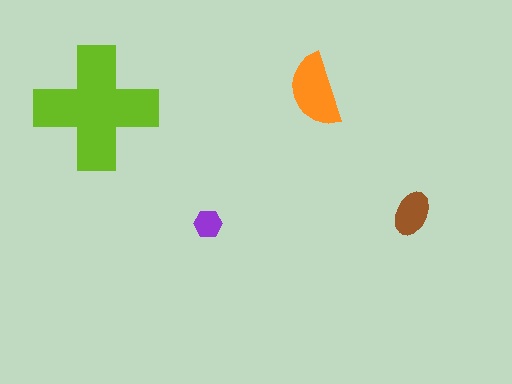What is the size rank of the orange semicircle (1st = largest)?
2nd.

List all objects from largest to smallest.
The lime cross, the orange semicircle, the brown ellipse, the purple hexagon.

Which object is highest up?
The orange semicircle is topmost.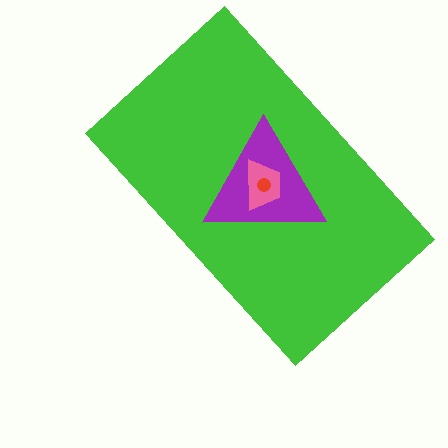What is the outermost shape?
The green rectangle.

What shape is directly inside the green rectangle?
The purple triangle.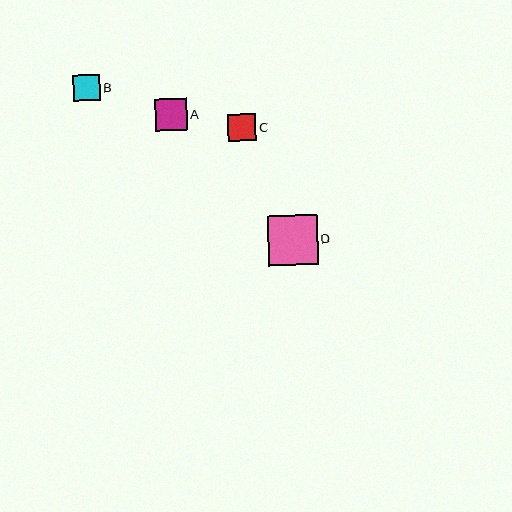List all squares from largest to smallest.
From largest to smallest: D, A, C, B.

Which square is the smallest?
Square B is the smallest with a size of approximately 26 pixels.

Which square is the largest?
Square D is the largest with a size of approximately 50 pixels.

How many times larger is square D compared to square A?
Square D is approximately 1.6 times the size of square A.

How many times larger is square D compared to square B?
Square D is approximately 1.9 times the size of square B.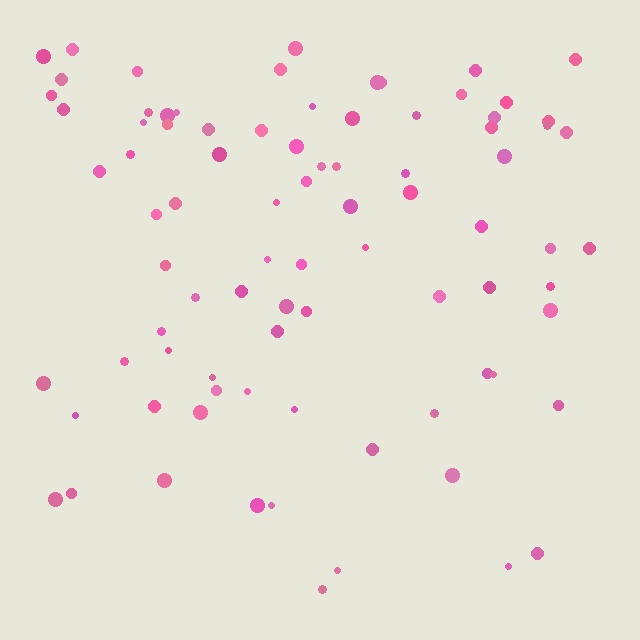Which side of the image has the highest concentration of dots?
The top.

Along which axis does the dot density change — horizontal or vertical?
Vertical.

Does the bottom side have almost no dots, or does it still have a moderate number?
Still a moderate number, just noticeably fewer than the top.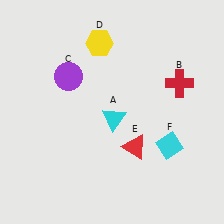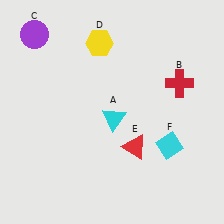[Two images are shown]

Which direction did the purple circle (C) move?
The purple circle (C) moved up.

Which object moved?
The purple circle (C) moved up.